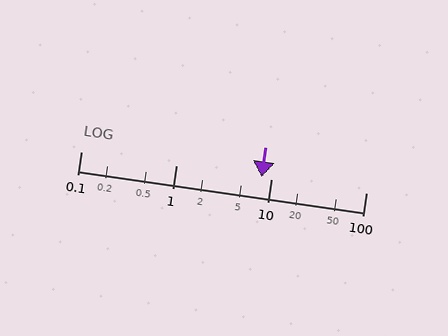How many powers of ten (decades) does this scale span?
The scale spans 3 decades, from 0.1 to 100.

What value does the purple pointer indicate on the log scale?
The pointer indicates approximately 8.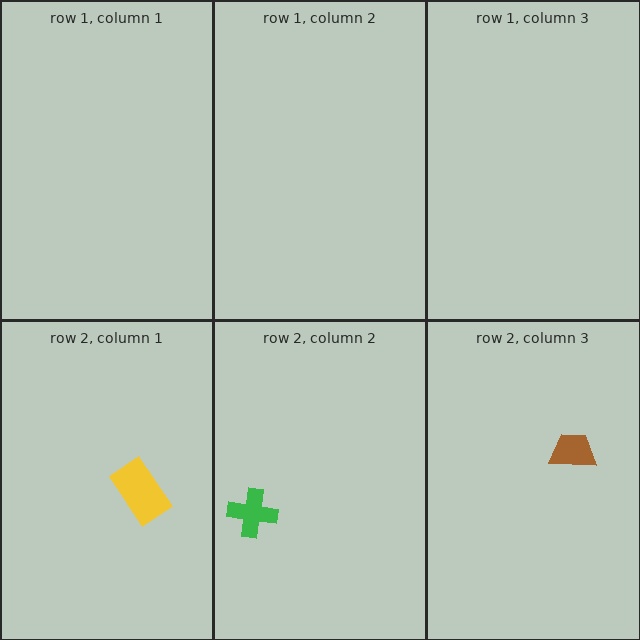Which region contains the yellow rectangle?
The row 2, column 1 region.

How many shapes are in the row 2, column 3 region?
1.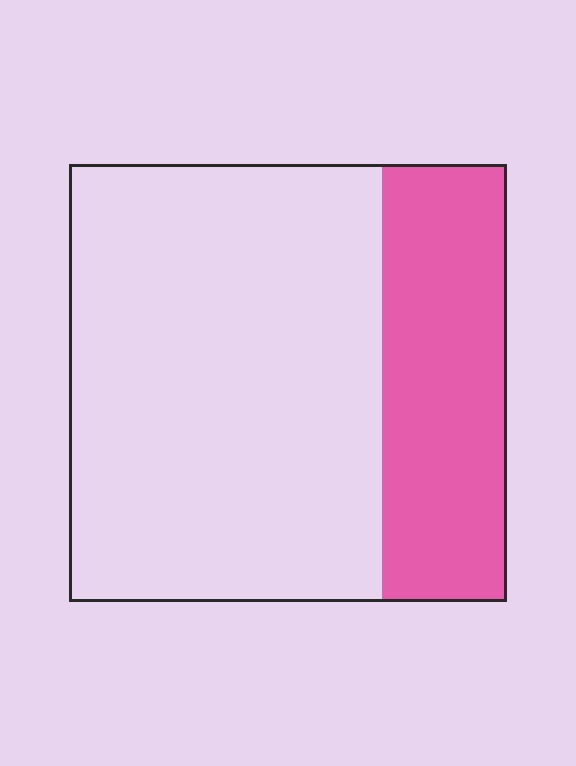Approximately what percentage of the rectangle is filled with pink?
Approximately 30%.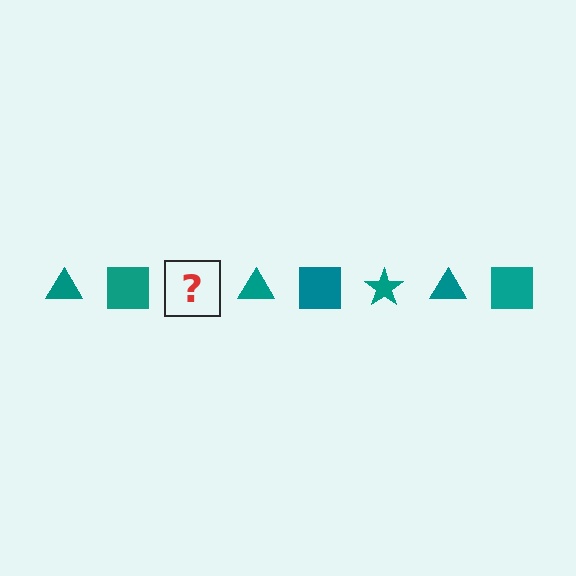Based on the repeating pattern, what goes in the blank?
The blank should be a teal star.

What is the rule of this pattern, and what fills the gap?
The rule is that the pattern cycles through triangle, square, star shapes in teal. The gap should be filled with a teal star.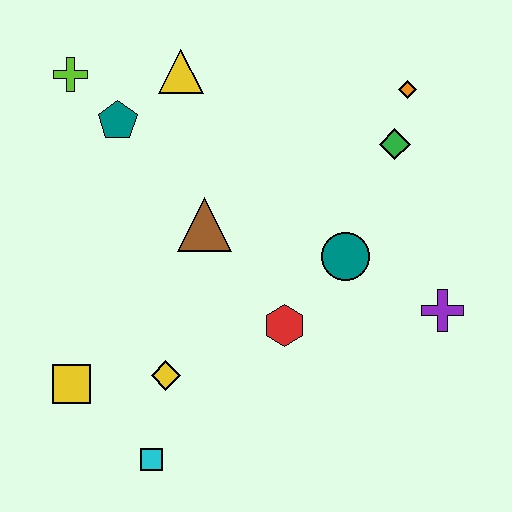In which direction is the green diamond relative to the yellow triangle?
The green diamond is to the right of the yellow triangle.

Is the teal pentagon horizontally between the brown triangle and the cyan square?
No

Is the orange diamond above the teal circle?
Yes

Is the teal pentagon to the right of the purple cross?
No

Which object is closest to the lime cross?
The teal pentagon is closest to the lime cross.